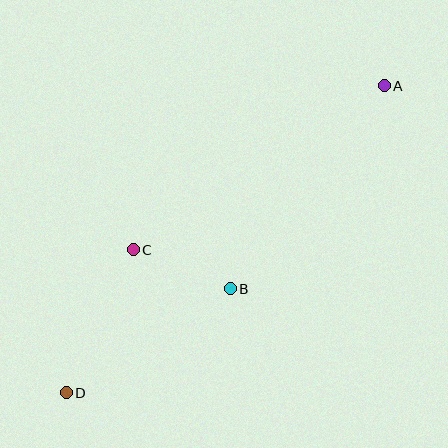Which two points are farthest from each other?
Points A and D are farthest from each other.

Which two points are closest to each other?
Points B and C are closest to each other.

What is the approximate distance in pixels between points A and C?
The distance between A and C is approximately 300 pixels.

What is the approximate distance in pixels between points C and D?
The distance between C and D is approximately 158 pixels.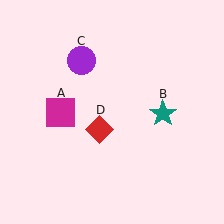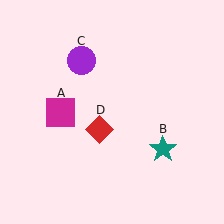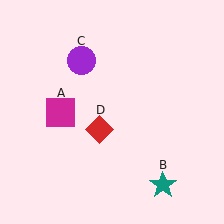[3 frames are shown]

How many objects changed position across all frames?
1 object changed position: teal star (object B).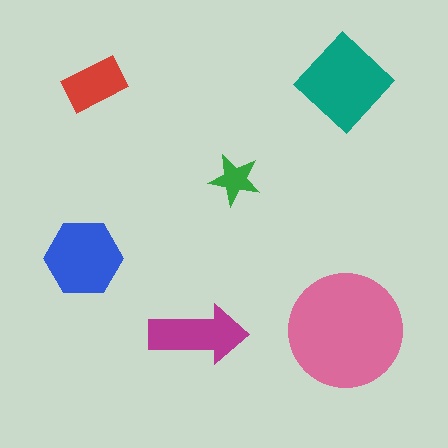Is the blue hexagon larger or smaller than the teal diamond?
Smaller.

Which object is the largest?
The pink circle.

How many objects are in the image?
There are 6 objects in the image.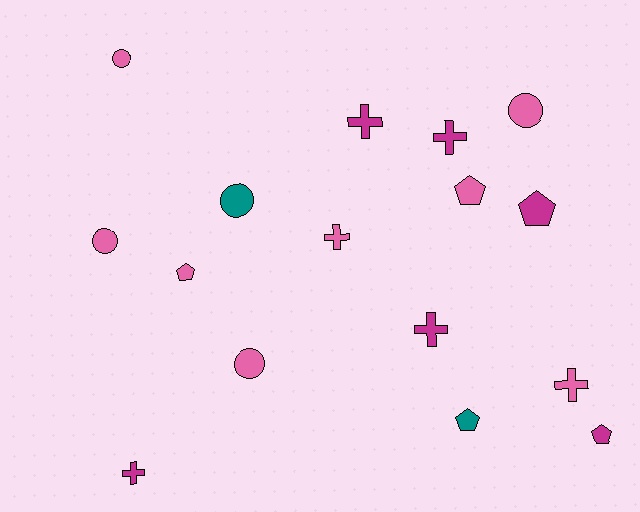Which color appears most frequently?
Pink, with 8 objects.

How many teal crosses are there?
There are no teal crosses.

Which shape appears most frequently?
Cross, with 6 objects.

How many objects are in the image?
There are 16 objects.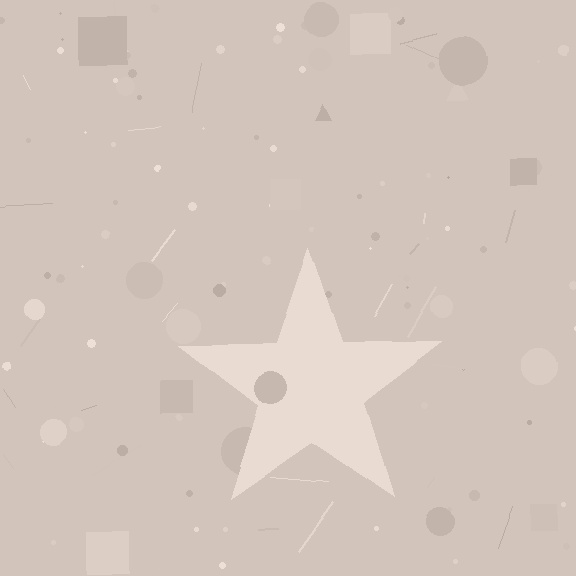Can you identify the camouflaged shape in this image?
The camouflaged shape is a star.